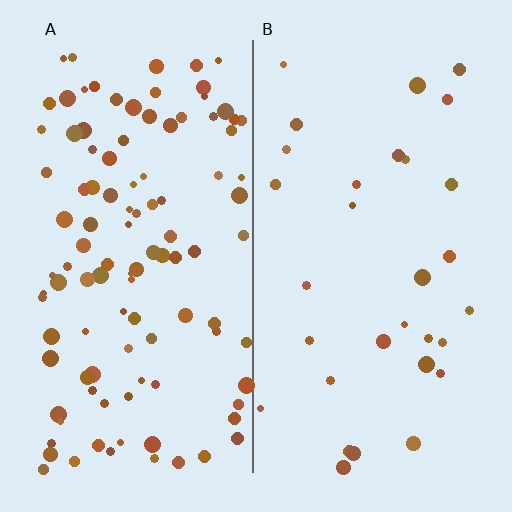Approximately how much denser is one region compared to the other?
Approximately 3.5× — region A over region B.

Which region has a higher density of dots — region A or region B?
A (the left).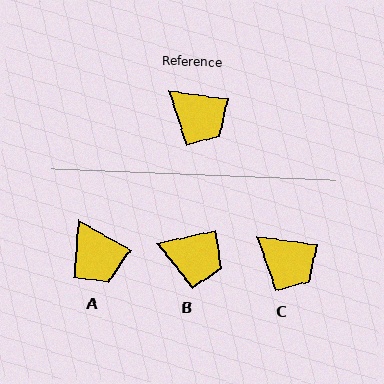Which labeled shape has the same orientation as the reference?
C.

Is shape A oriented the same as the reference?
No, it is off by about 22 degrees.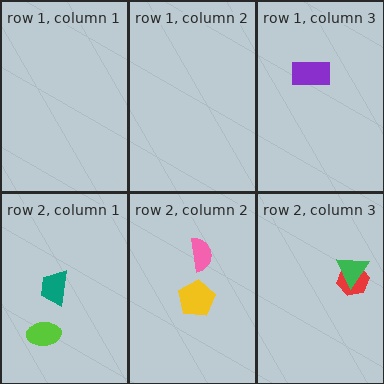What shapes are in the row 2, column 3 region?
The red hexagon, the green triangle.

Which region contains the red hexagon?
The row 2, column 3 region.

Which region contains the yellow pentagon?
The row 2, column 2 region.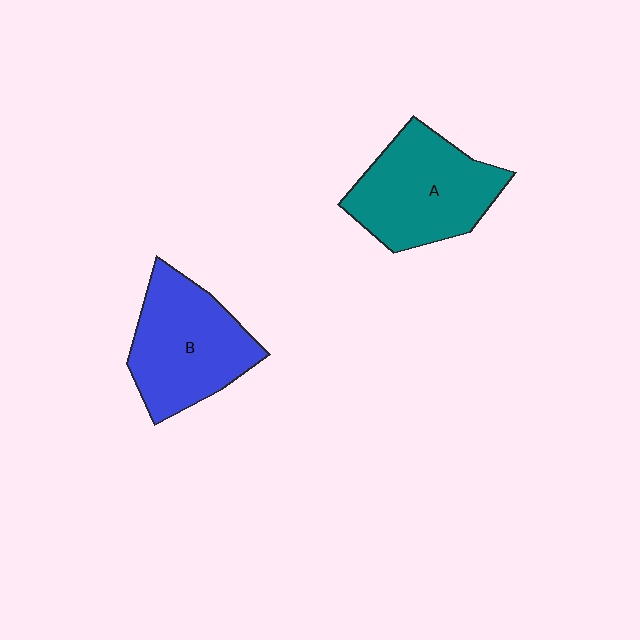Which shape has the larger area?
Shape A (teal).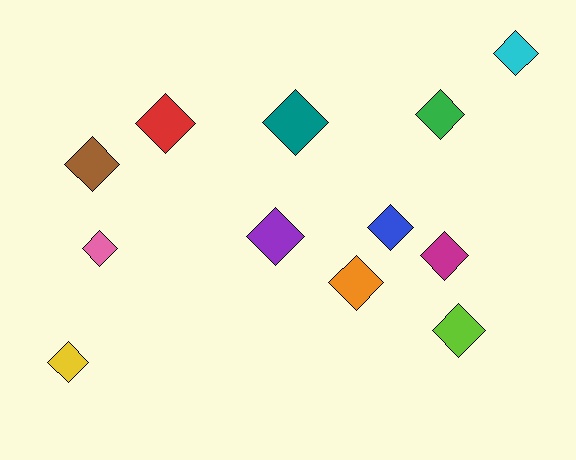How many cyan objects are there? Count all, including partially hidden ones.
There is 1 cyan object.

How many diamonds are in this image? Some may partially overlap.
There are 12 diamonds.